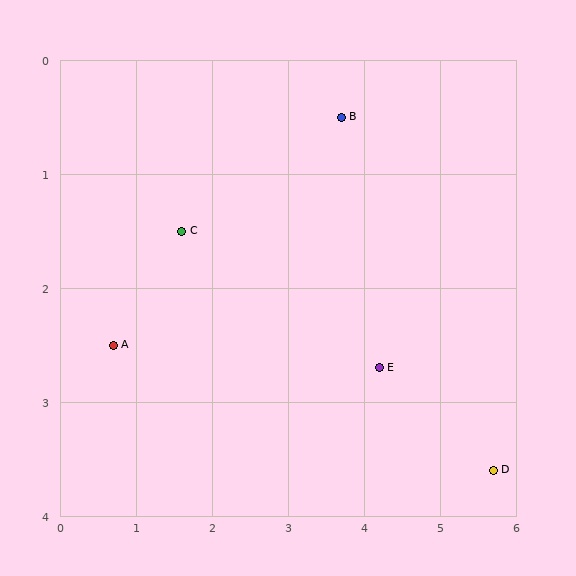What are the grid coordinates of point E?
Point E is at approximately (4.2, 2.7).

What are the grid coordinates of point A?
Point A is at approximately (0.7, 2.5).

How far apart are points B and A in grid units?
Points B and A are about 3.6 grid units apart.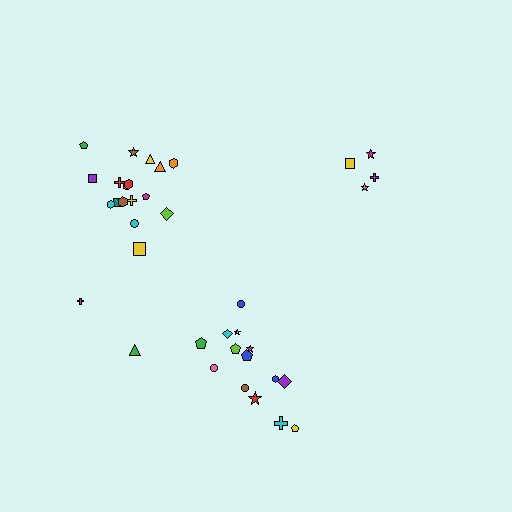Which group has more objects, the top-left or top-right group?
The top-left group.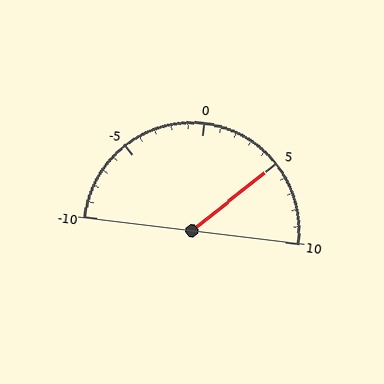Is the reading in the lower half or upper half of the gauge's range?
The reading is in the upper half of the range (-10 to 10).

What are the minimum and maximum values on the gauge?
The gauge ranges from -10 to 10.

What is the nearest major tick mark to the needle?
The nearest major tick mark is 5.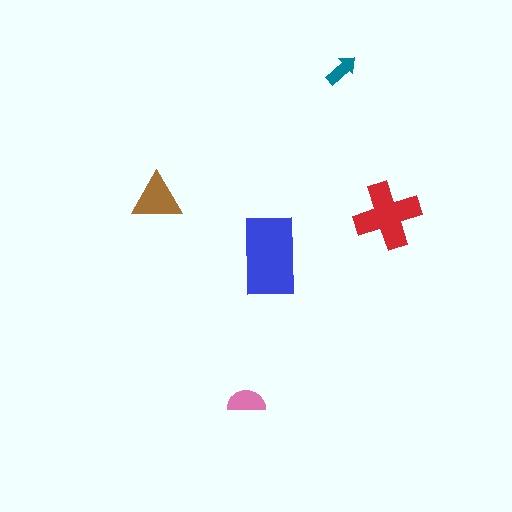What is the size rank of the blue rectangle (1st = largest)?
1st.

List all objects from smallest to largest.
The teal arrow, the pink semicircle, the brown triangle, the red cross, the blue rectangle.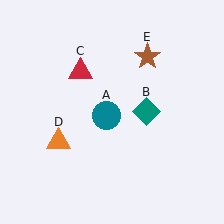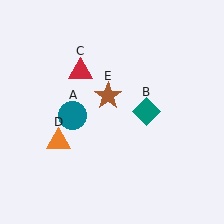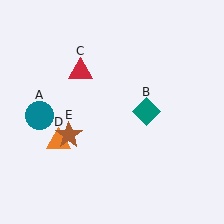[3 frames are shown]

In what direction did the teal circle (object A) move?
The teal circle (object A) moved left.